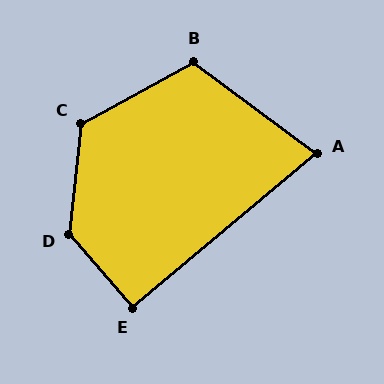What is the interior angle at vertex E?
Approximately 91 degrees (approximately right).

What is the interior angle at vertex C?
Approximately 125 degrees (obtuse).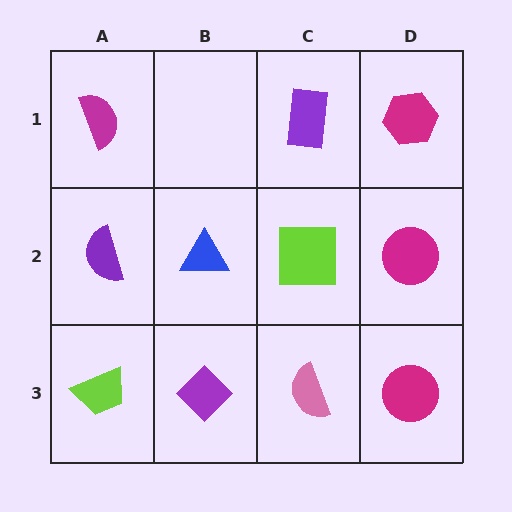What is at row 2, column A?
A purple semicircle.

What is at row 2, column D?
A magenta circle.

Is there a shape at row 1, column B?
No, that cell is empty.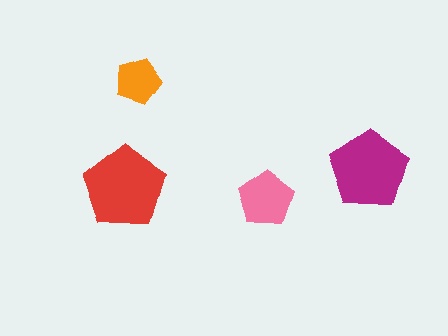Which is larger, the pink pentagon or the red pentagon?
The red one.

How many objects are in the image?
There are 4 objects in the image.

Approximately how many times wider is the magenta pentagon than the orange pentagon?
About 1.5 times wider.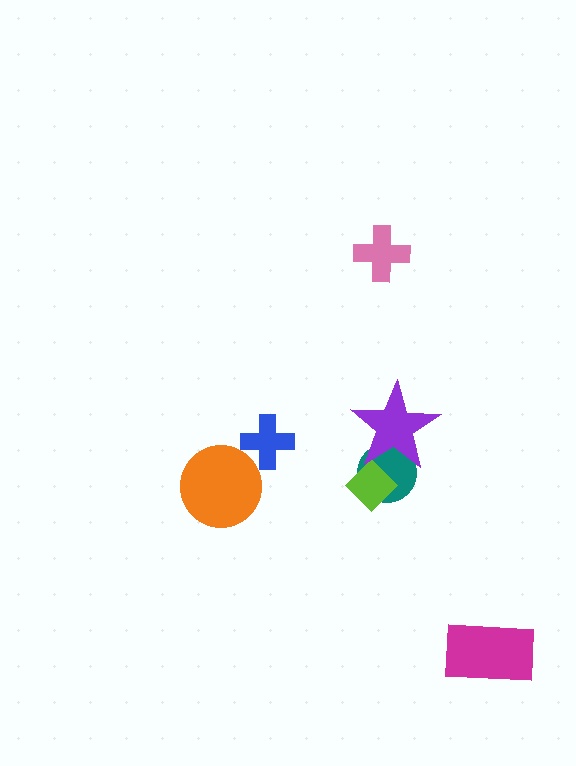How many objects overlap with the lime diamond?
2 objects overlap with the lime diamond.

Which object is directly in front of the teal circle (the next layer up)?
The lime diamond is directly in front of the teal circle.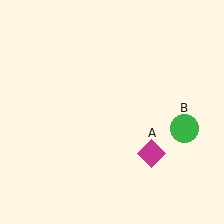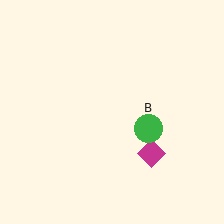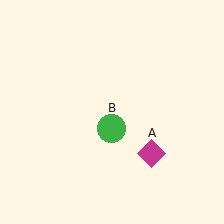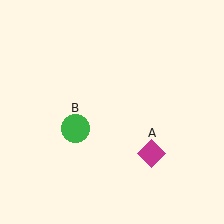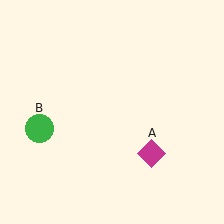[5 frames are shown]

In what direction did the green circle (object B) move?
The green circle (object B) moved left.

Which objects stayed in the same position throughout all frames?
Magenta diamond (object A) remained stationary.